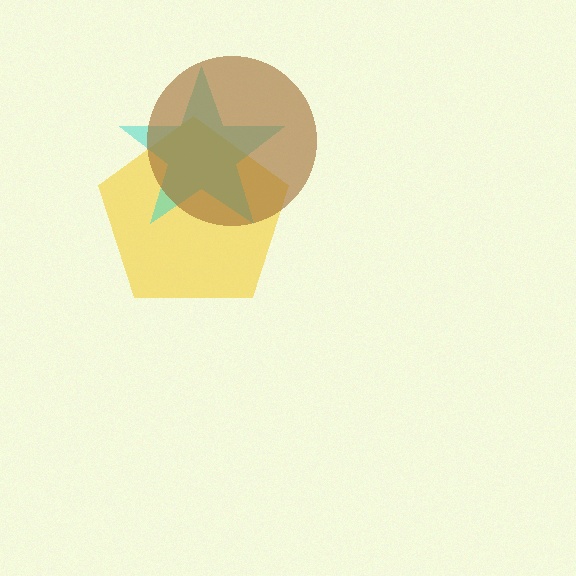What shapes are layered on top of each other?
The layered shapes are: a yellow pentagon, a cyan star, a brown circle.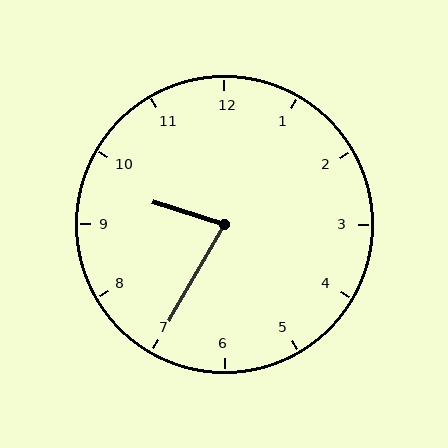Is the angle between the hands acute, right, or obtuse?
It is acute.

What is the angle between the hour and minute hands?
Approximately 78 degrees.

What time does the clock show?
9:35.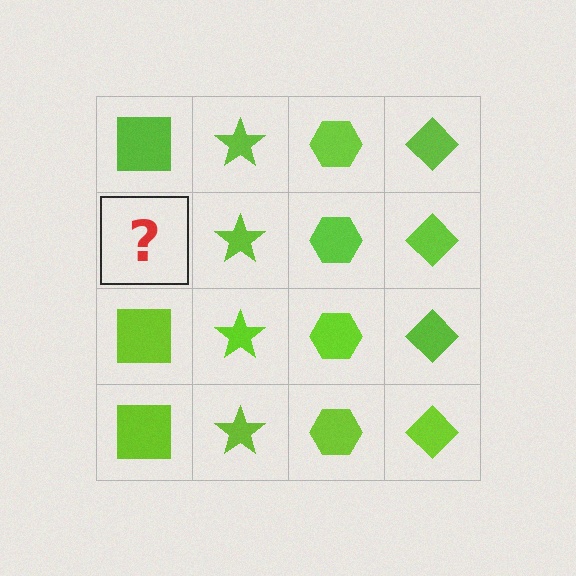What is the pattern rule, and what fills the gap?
The rule is that each column has a consistent shape. The gap should be filled with a lime square.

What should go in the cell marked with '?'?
The missing cell should contain a lime square.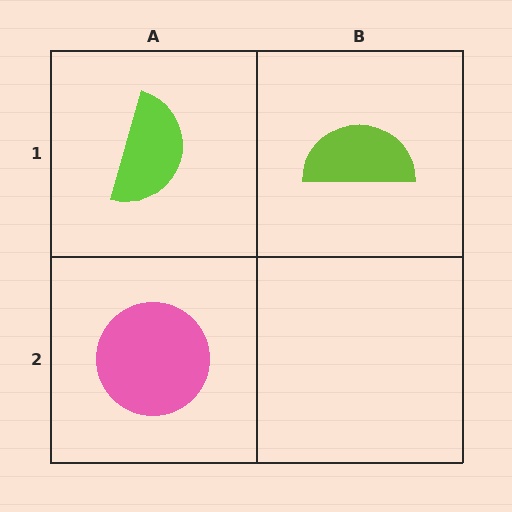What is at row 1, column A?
A lime semicircle.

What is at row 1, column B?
A lime semicircle.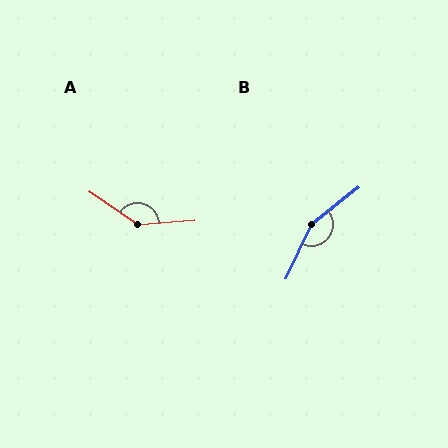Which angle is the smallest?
A, at approximately 141 degrees.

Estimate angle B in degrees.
Approximately 153 degrees.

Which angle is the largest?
B, at approximately 153 degrees.